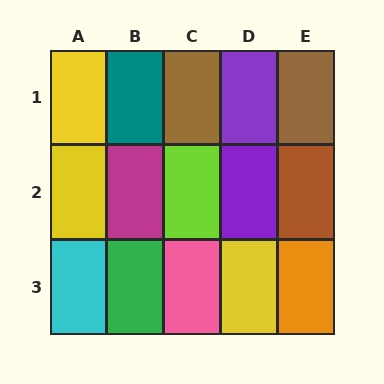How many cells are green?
1 cell is green.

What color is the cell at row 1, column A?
Yellow.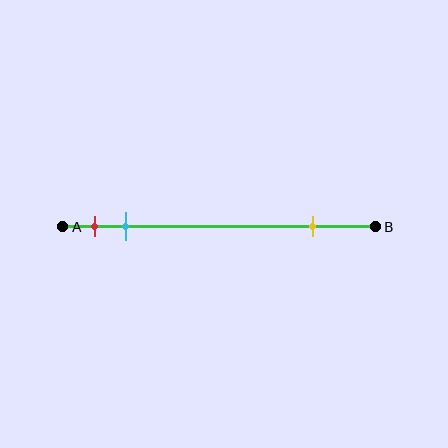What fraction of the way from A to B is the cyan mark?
The cyan mark is approximately 20% (0.2) of the way from A to B.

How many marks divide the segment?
There are 3 marks dividing the segment.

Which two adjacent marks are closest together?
The red and cyan marks are the closest adjacent pair.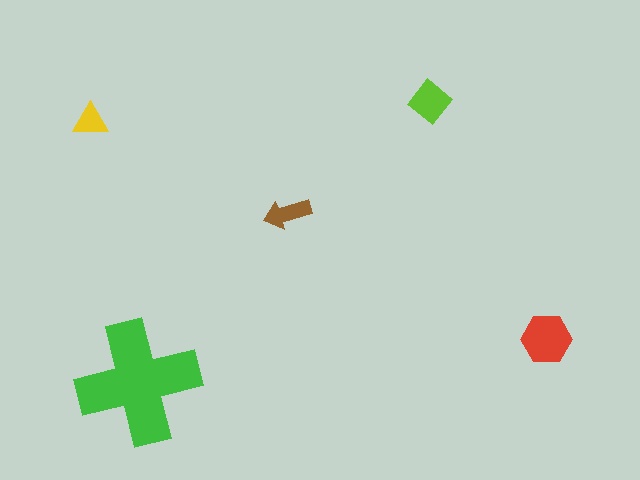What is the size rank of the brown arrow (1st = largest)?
4th.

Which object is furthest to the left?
The yellow triangle is leftmost.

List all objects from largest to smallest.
The green cross, the red hexagon, the lime diamond, the brown arrow, the yellow triangle.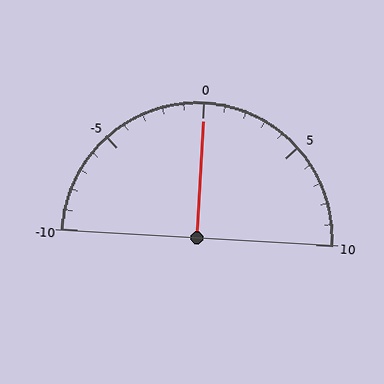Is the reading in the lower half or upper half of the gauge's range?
The reading is in the upper half of the range (-10 to 10).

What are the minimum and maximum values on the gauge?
The gauge ranges from -10 to 10.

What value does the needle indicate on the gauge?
The needle indicates approximately 0.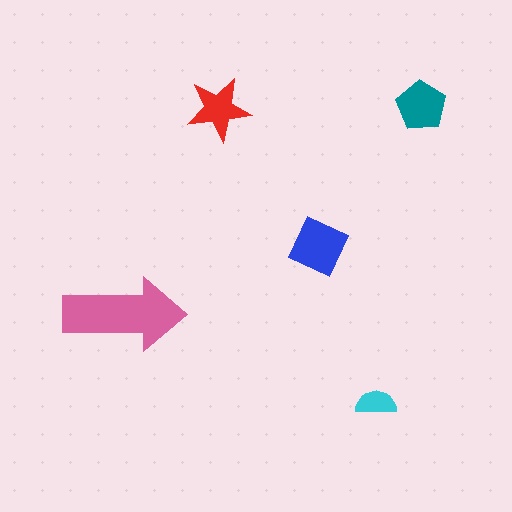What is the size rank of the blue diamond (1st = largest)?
2nd.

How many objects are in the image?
There are 5 objects in the image.